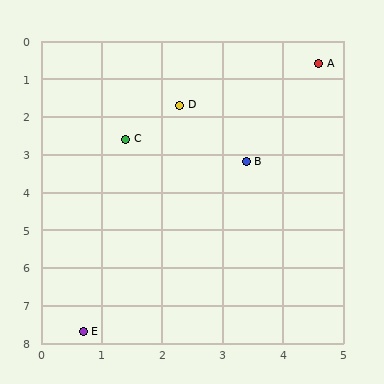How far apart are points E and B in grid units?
Points E and B are about 5.2 grid units apart.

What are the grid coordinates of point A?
Point A is at approximately (4.6, 0.6).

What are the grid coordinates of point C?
Point C is at approximately (1.4, 2.6).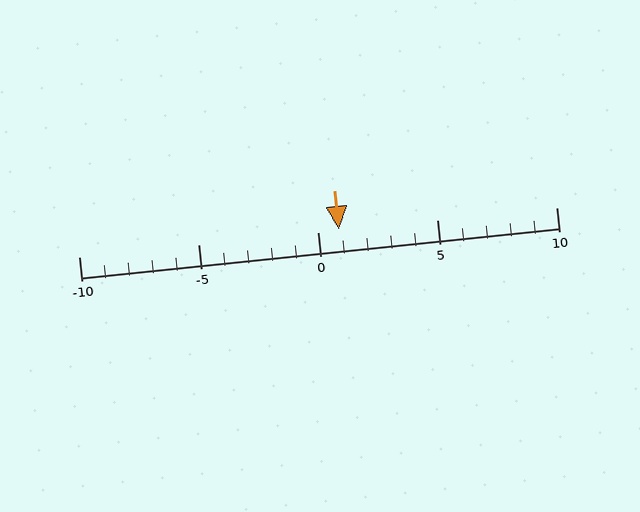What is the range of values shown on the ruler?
The ruler shows values from -10 to 10.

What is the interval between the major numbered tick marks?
The major tick marks are spaced 5 units apart.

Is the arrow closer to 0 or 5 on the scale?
The arrow is closer to 0.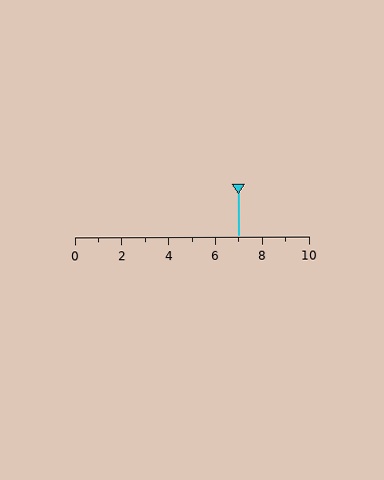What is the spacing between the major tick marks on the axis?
The major ticks are spaced 2 apart.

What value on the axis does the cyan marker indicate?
The marker indicates approximately 7.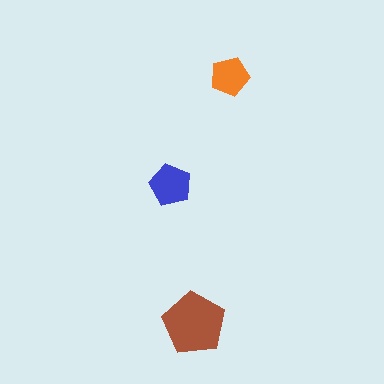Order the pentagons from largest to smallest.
the brown one, the blue one, the orange one.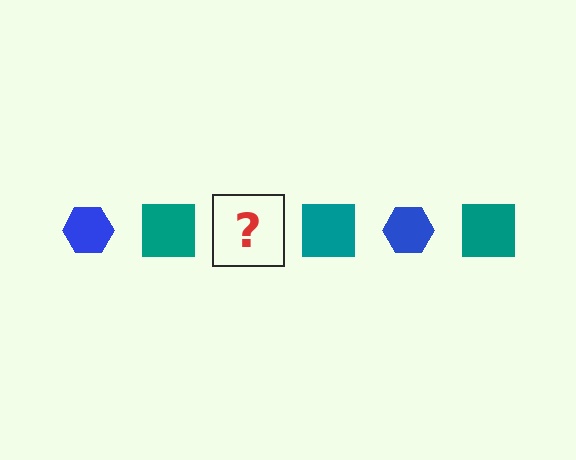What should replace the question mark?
The question mark should be replaced with a blue hexagon.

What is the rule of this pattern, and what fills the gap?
The rule is that the pattern alternates between blue hexagon and teal square. The gap should be filled with a blue hexagon.